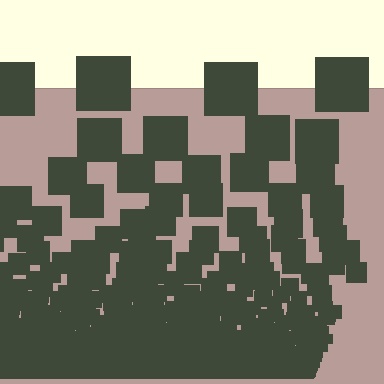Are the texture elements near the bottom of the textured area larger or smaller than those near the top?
Smaller. The gradient is inverted — elements near the bottom are smaller and denser.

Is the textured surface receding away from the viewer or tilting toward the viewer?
The surface appears to tilt toward the viewer. Texture elements get larger and sparser toward the top.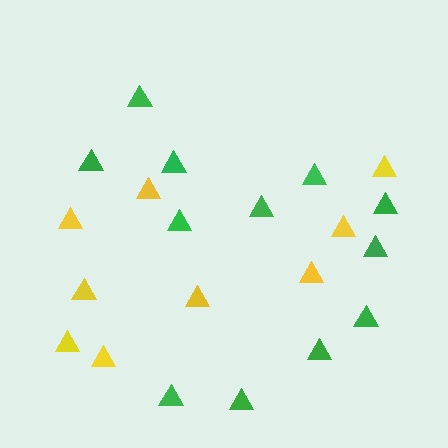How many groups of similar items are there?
There are 2 groups: one group of green triangles (12) and one group of yellow triangles (9).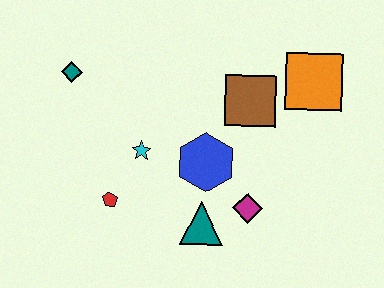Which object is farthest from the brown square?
The teal diamond is farthest from the brown square.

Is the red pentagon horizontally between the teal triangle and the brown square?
No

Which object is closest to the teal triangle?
The magenta diamond is closest to the teal triangle.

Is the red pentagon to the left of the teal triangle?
Yes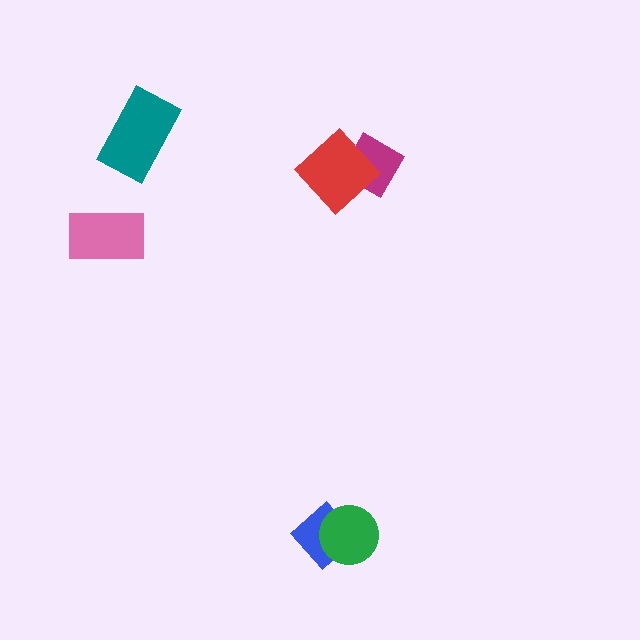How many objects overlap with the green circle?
1 object overlaps with the green circle.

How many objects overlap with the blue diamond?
1 object overlaps with the blue diamond.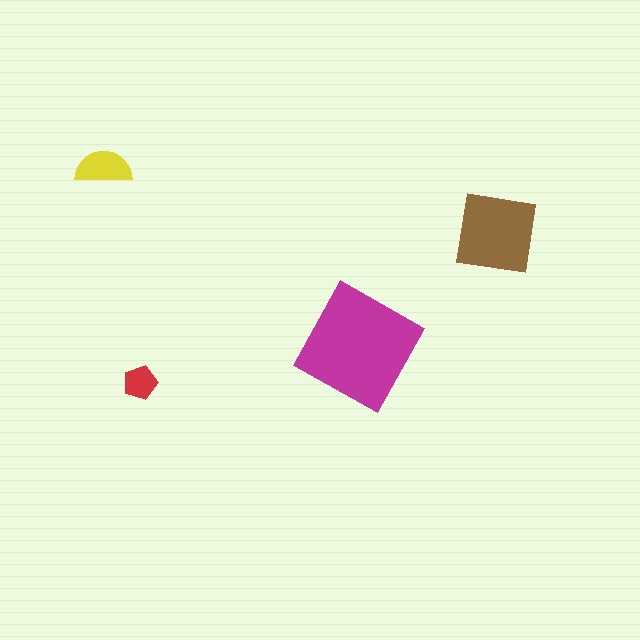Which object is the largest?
The magenta square.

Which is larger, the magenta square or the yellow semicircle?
The magenta square.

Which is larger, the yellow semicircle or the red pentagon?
The yellow semicircle.